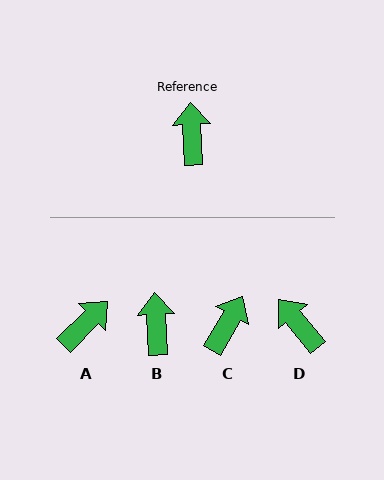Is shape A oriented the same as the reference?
No, it is off by about 48 degrees.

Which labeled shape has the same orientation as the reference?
B.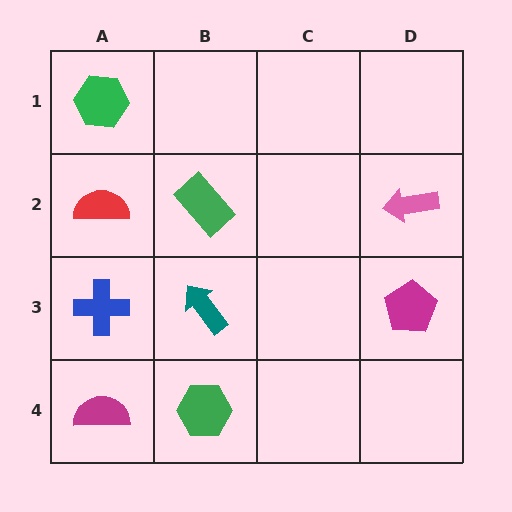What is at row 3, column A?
A blue cross.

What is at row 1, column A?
A green hexagon.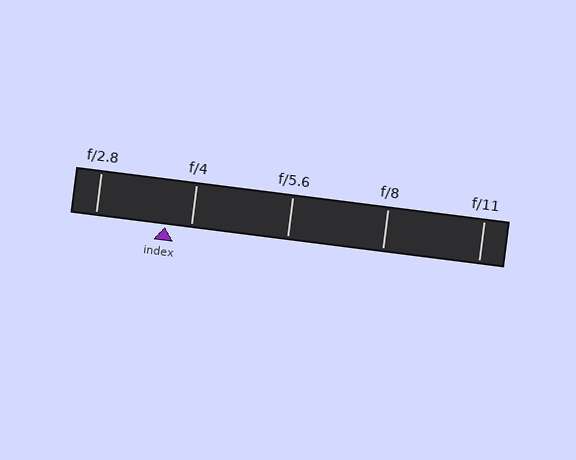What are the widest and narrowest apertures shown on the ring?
The widest aperture shown is f/2.8 and the narrowest is f/11.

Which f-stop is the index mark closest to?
The index mark is closest to f/4.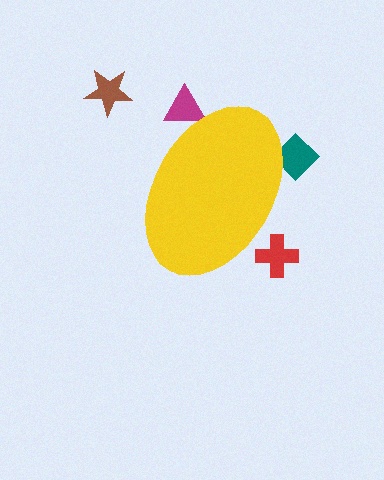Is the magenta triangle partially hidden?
Yes, the magenta triangle is partially hidden behind the yellow ellipse.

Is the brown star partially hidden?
No, the brown star is fully visible.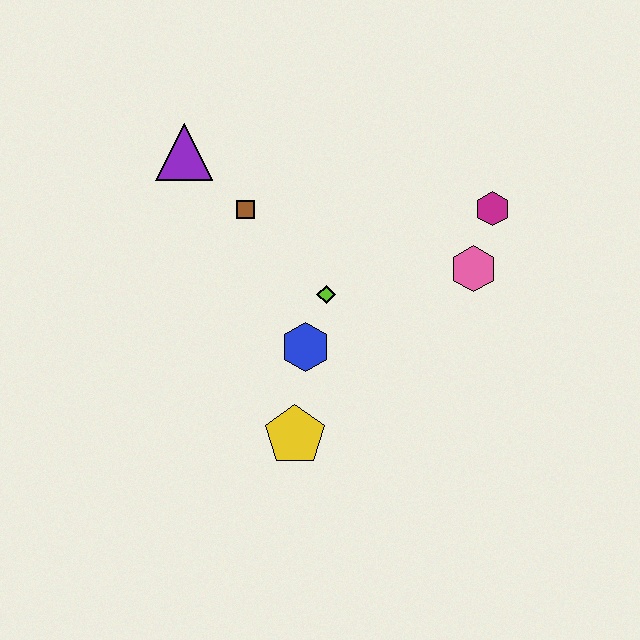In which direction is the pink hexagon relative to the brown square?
The pink hexagon is to the right of the brown square.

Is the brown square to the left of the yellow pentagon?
Yes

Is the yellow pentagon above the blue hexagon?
No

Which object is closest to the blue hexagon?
The lime diamond is closest to the blue hexagon.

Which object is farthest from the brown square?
The magenta hexagon is farthest from the brown square.